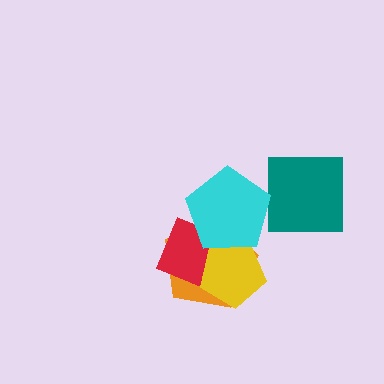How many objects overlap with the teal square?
0 objects overlap with the teal square.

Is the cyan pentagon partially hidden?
No, no other shape covers it.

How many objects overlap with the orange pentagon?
3 objects overlap with the orange pentagon.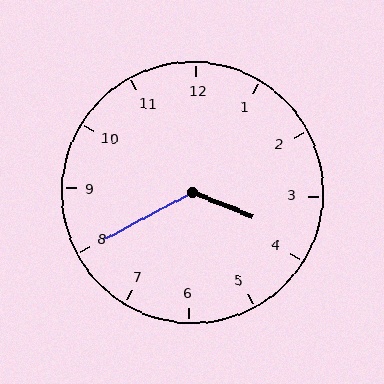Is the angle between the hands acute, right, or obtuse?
It is obtuse.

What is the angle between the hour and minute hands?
Approximately 130 degrees.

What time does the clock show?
3:40.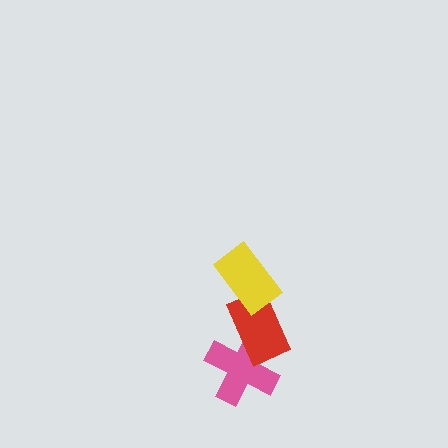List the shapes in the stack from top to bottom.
From top to bottom: the yellow rectangle, the red rectangle, the pink cross.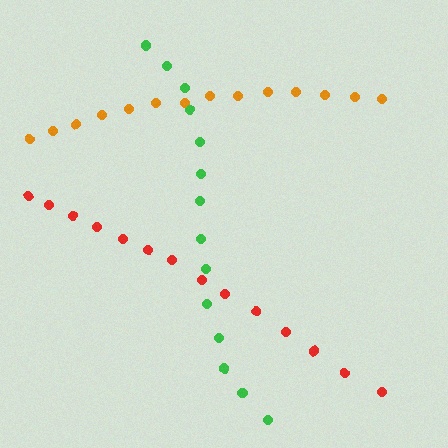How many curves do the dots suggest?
There are 3 distinct paths.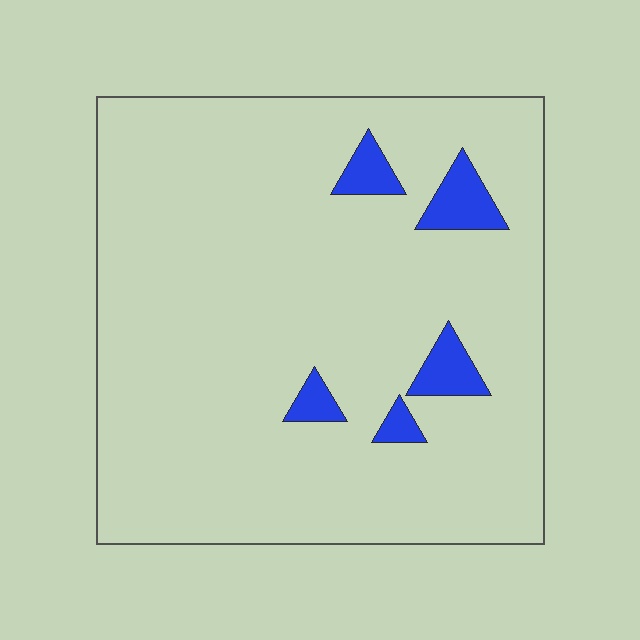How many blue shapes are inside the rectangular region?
5.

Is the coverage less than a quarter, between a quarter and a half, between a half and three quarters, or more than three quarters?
Less than a quarter.